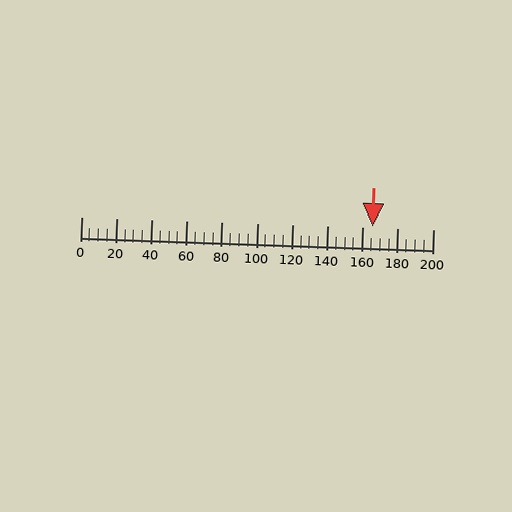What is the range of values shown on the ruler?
The ruler shows values from 0 to 200.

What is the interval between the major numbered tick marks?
The major tick marks are spaced 20 units apart.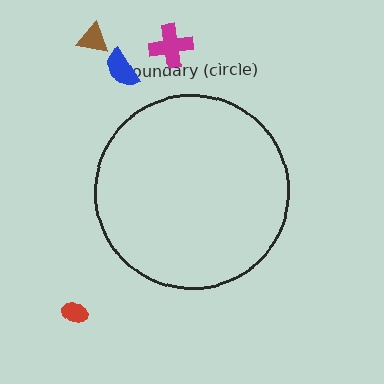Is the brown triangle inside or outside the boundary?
Outside.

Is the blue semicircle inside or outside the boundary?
Outside.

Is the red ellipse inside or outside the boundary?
Outside.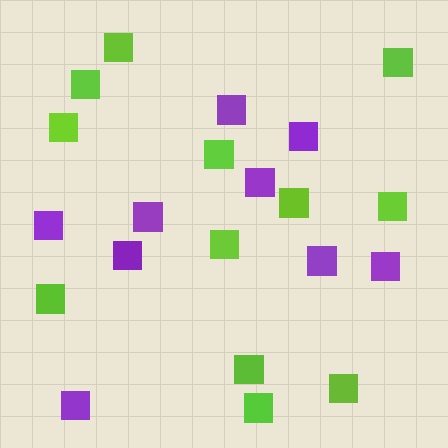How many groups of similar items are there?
There are 2 groups: one group of purple squares (9) and one group of lime squares (12).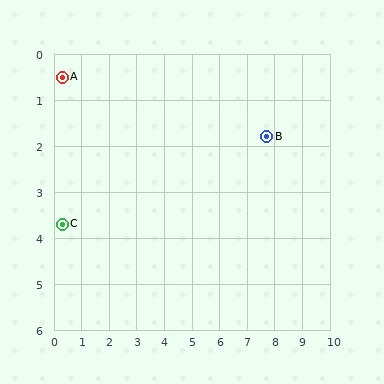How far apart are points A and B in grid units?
Points A and B are about 7.5 grid units apart.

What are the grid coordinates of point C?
Point C is at approximately (0.3, 3.7).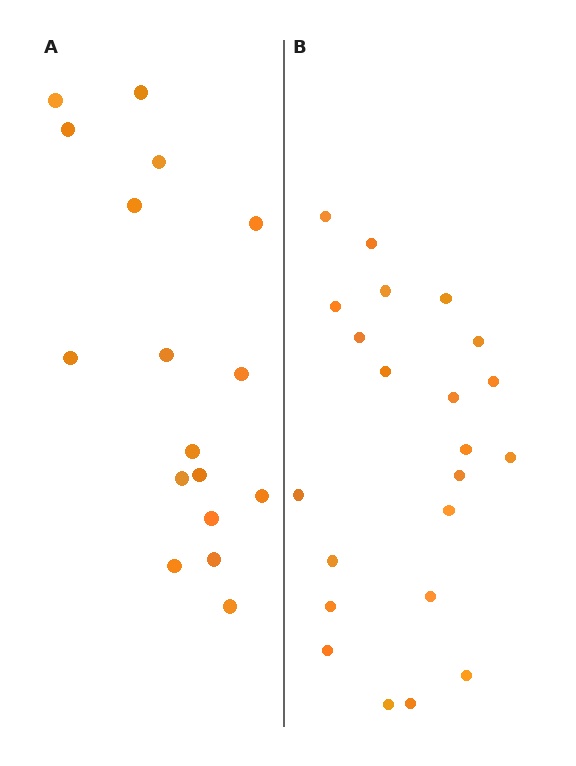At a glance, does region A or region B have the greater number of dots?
Region B (the right region) has more dots.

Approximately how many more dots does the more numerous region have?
Region B has about 5 more dots than region A.